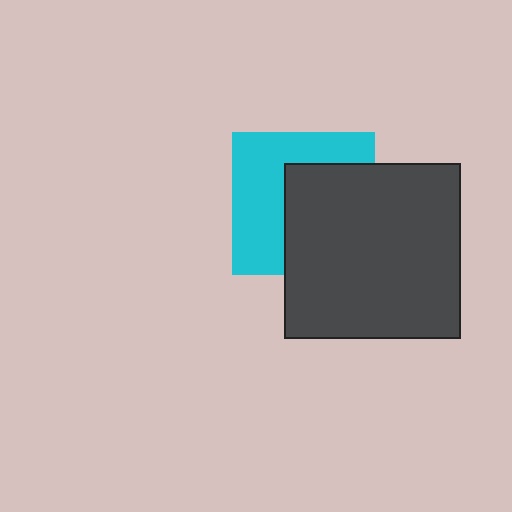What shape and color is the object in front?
The object in front is a dark gray square.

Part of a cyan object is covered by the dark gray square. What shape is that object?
It is a square.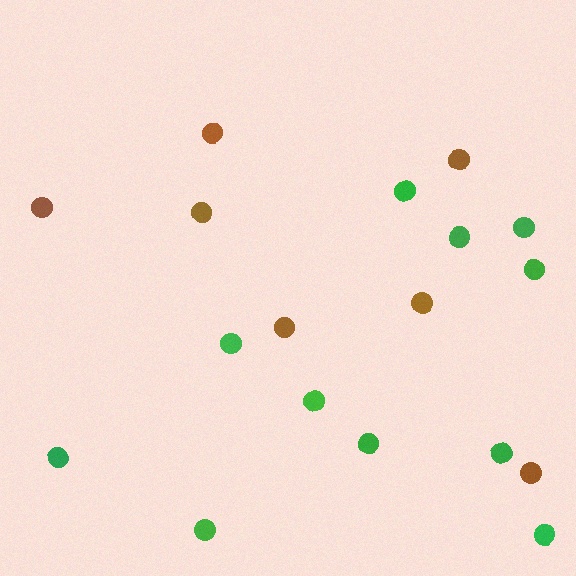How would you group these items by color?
There are 2 groups: one group of green circles (11) and one group of brown circles (7).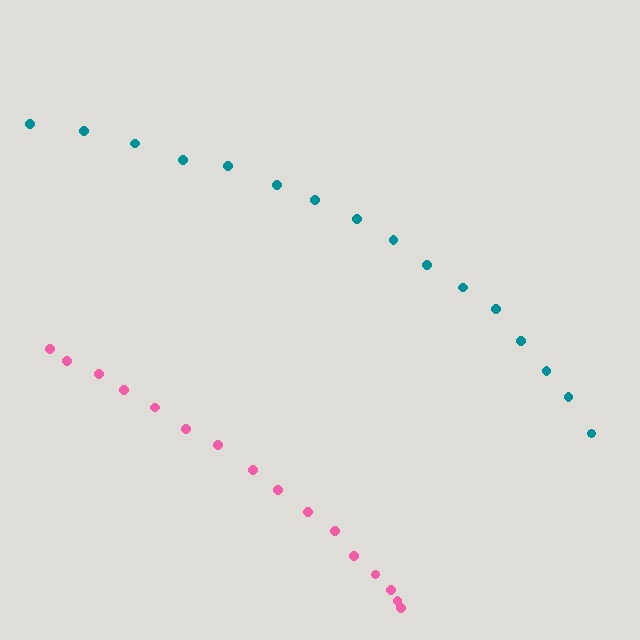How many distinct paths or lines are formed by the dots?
There are 2 distinct paths.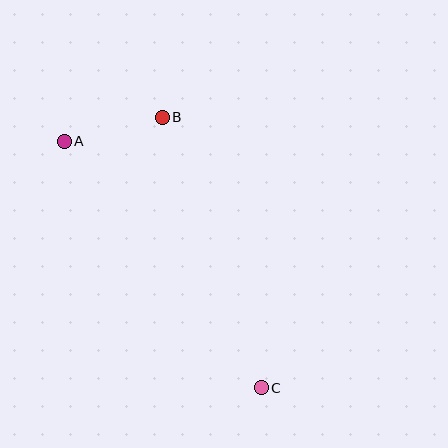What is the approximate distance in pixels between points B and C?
The distance between B and C is approximately 288 pixels.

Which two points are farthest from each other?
Points A and C are farthest from each other.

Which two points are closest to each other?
Points A and B are closest to each other.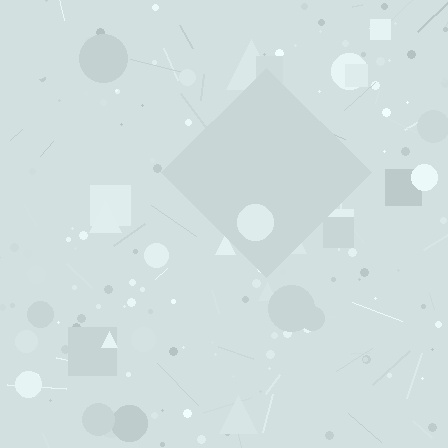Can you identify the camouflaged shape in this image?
The camouflaged shape is a diamond.